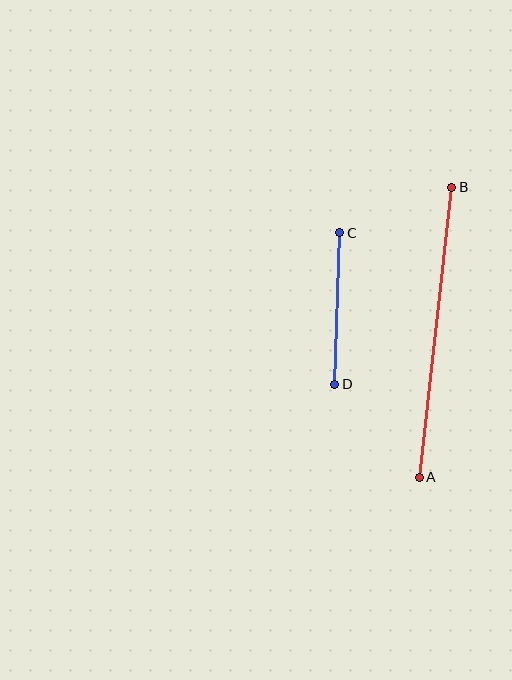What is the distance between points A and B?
The distance is approximately 292 pixels.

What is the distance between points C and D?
The distance is approximately 151 pixels.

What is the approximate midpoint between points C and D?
The midpoint is at approximately (337, 309) pixels.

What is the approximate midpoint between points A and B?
The midpoint is at approximately (436, 332) pixels.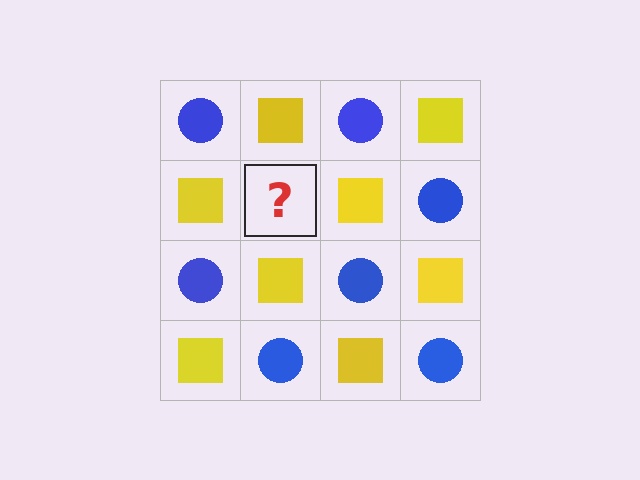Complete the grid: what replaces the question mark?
The question mark should be replaced with a blue circle.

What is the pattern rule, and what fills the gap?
The rule is that it alternates blue circle and yellow square in a checkerboard pattern. The gap should be filled with a blue circle.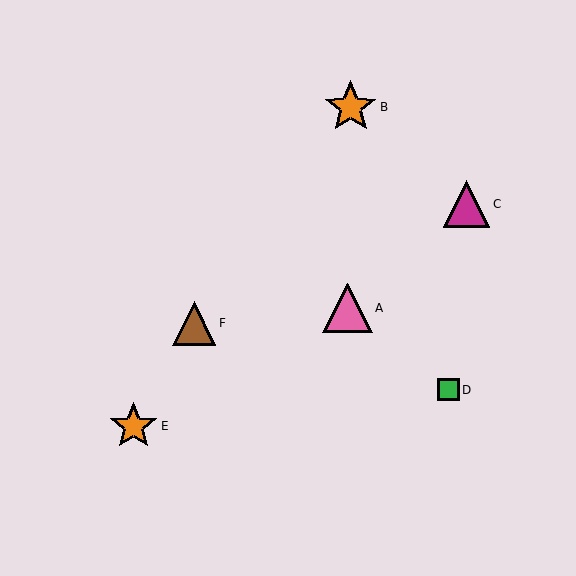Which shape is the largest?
The orange star (labeled B) is the largest.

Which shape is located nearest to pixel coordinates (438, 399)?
The green square (labeled D) at (448, 390) is nearest to that location.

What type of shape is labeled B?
Shape B is an orange star.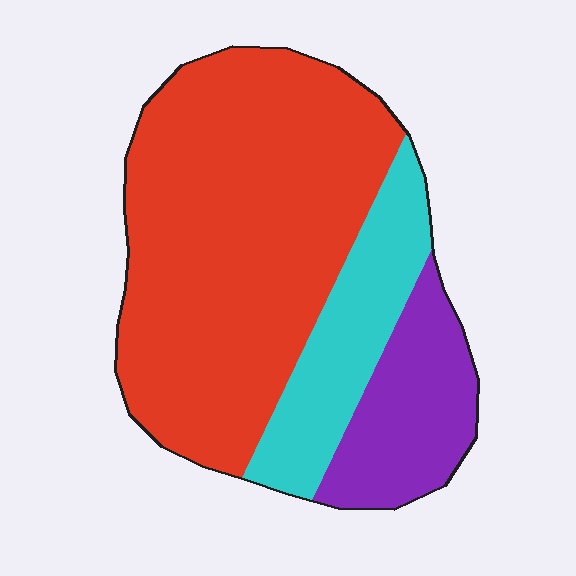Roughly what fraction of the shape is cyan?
Cyan takes up between a sixth and a third of the shape.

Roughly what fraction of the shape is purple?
Purple covers around 15% of the shape.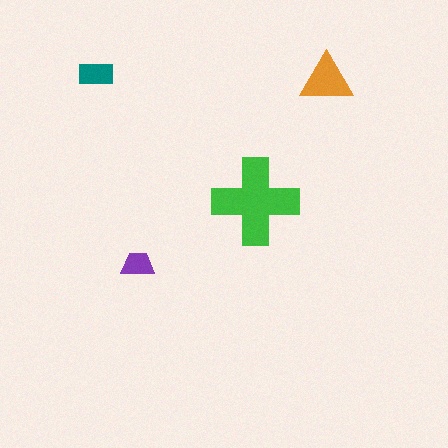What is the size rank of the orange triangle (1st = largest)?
2nd.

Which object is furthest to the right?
The orange triangle is rightmost.